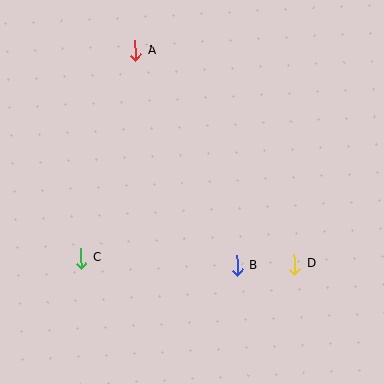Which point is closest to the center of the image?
Point B at (237, 266) is closest to the center.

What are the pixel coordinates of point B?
Point B is at (237, 266).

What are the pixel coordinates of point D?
Point D is at (295, 264).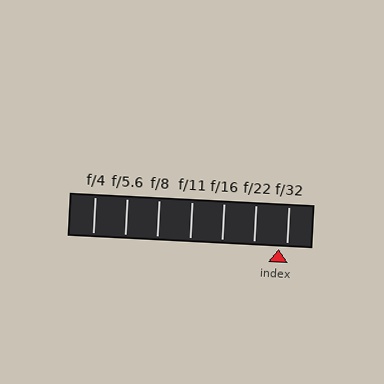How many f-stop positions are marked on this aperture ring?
There are 7 f-stop positions marked.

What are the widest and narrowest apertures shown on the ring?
The widest aperture shown is f/4 and the narrowest is f/32.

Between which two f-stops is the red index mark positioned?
The index mark is between f/22 and f/32.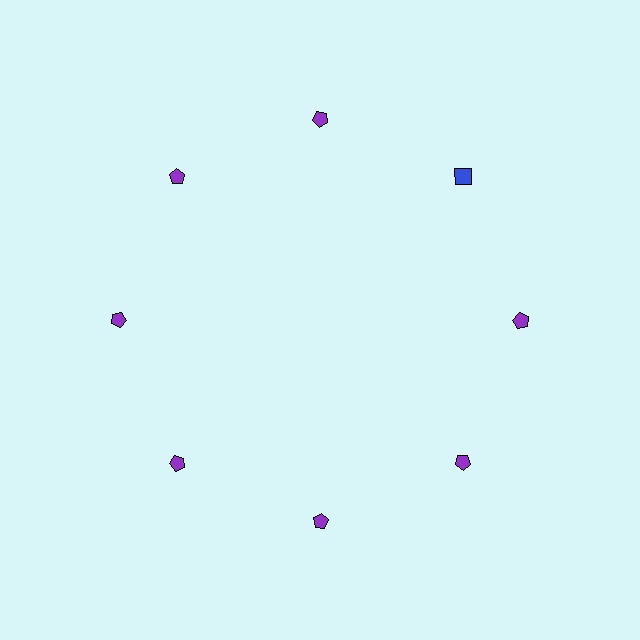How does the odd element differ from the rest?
It differs in both color (blue instead of purple) and shape (square instead of pentagon).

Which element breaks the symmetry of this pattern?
The blue square at roughly the 2 o'clock position breaks the symmetry. All other shapes are purple pentagons.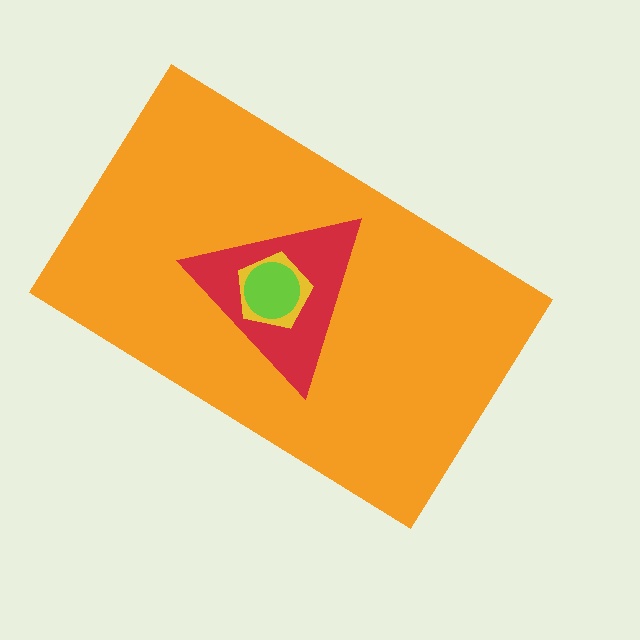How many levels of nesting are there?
4.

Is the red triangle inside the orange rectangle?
Yes.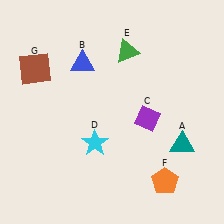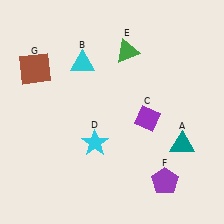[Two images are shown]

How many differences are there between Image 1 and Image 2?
There are 2 differences between the two images.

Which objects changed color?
B changed from blue to cyan. F changed from orange to purple.